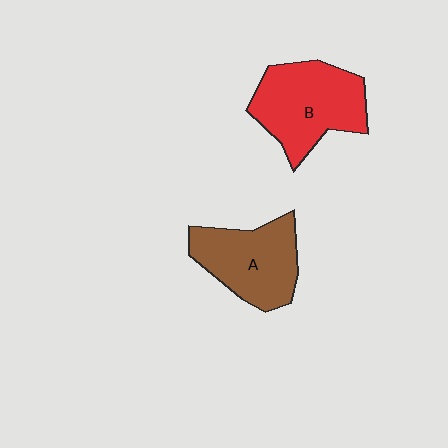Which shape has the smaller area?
Shape A (brown).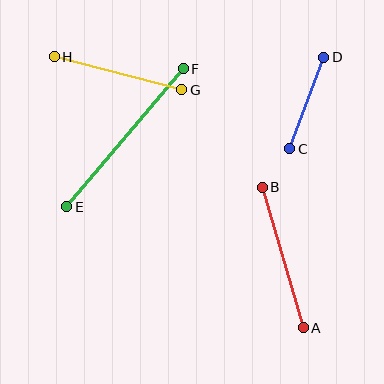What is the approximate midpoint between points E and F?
The midpoint is at approximately (125, 138) pixels.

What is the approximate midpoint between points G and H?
The midpoint is at approximately (118, 73) pixels.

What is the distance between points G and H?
The distance is approximately 132 pixels.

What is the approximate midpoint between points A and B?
The midpoint is at approximately (283, 257) pixels.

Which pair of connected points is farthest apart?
Points E and F are farthest apart.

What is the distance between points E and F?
The distance is approximately 180 pixels.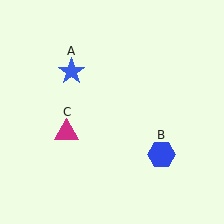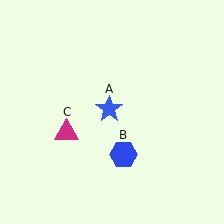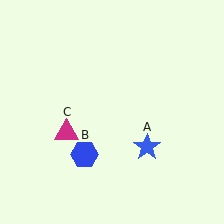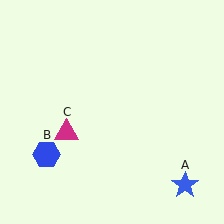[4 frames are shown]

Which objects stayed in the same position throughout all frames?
Magenta triangle (object C) remained stationary.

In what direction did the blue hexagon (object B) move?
The blue hexagon (object B) moved left.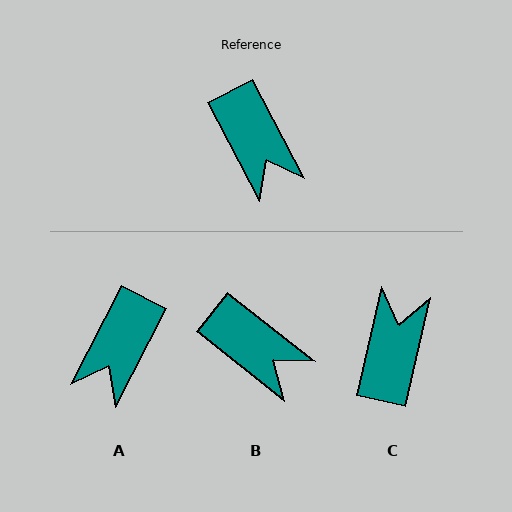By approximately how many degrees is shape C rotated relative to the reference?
Approximately 139 degrees counter-clockwise.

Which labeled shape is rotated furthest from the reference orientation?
C, about 139 degrees away.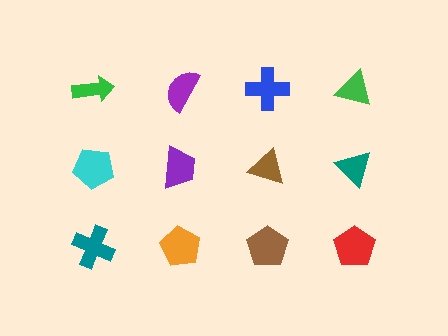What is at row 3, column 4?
A red pentagon.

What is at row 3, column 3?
A brown pentagon.